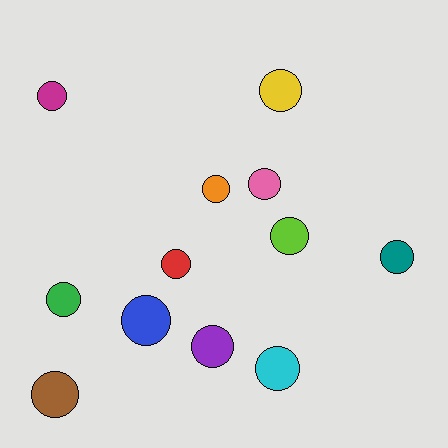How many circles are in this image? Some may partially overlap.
There are 12 circles.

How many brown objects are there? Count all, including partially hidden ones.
There is 1 brown object.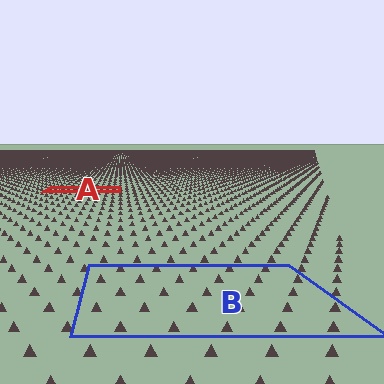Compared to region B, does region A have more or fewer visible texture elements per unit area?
Region A has more texture elements per unit area — they are packed more densely because it is farther away.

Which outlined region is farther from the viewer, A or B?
Region A is farther from the viewer — the texture elements inside it appear smaller and more densely packed.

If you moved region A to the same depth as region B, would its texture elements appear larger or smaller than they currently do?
They would appear larger. At a closer depth, the same texture elements are projected at a bigger on-screen size.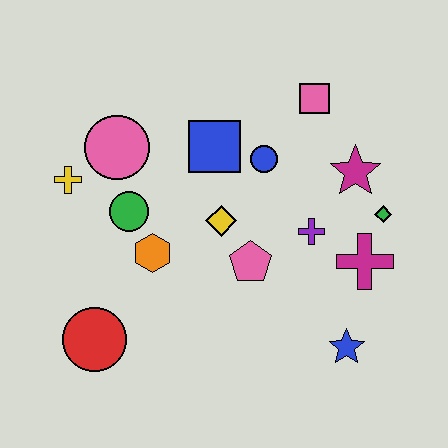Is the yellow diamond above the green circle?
No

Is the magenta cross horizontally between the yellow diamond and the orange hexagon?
No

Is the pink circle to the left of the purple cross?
Yes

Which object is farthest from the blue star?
The yellow cross is farthest from the blue star.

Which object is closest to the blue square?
The blue circle is closest to the blue square.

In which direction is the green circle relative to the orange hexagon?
The green circle is above the orange hexagon.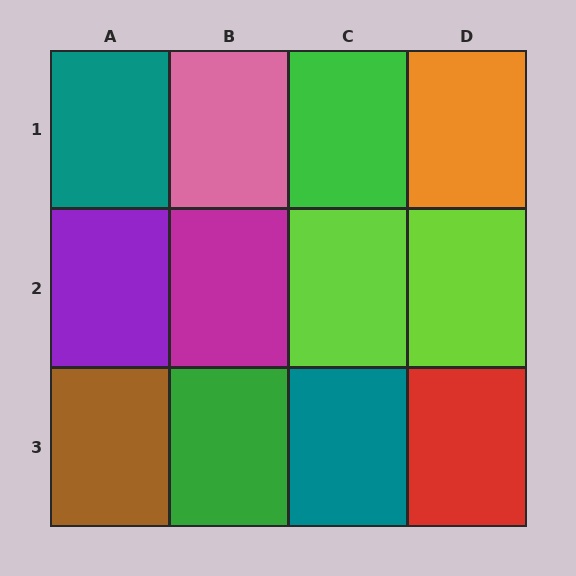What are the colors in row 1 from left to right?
Teal, pink, green, orange.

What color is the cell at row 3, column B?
Green.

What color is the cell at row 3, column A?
Brown.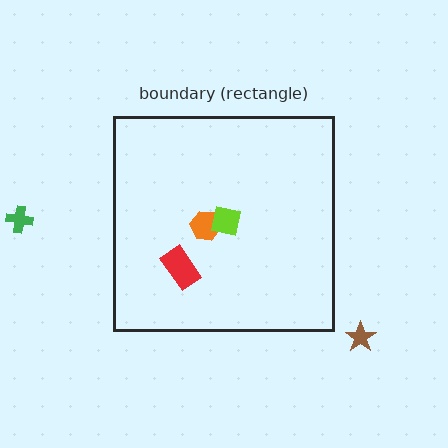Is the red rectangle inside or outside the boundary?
Inside.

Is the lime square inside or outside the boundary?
Inside.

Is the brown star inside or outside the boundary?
Outside.